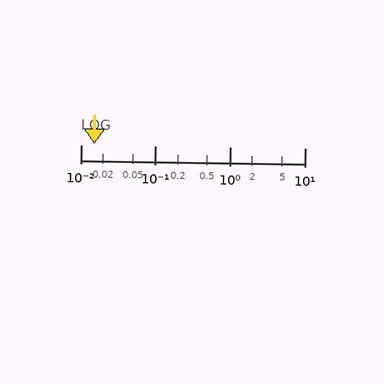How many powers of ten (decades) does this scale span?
The scale spans 3 decades, from 0.01 to 10.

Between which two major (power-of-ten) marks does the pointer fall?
The pointer is between 0.01 and 0.1.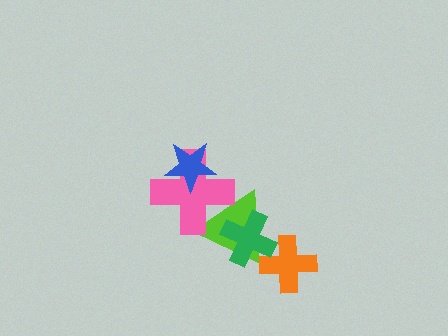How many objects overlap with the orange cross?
2 objects overlap with the orange cross.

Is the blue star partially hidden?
No, no other shape covers it.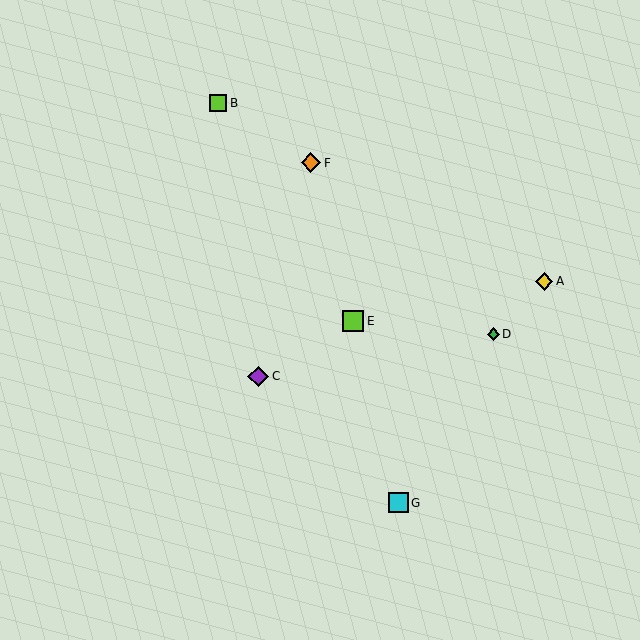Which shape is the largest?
The lime square (labeled E) is the largest.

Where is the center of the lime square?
The center of the lime square is at (353, 321).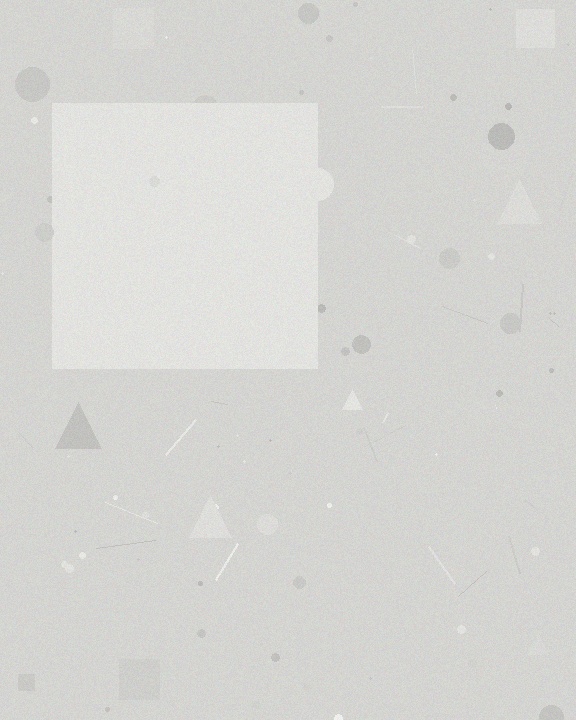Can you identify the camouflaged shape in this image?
The camouflaged shape is a square.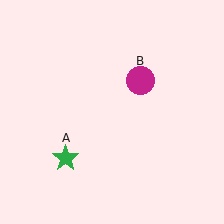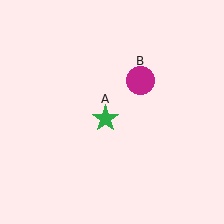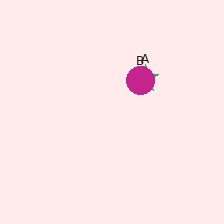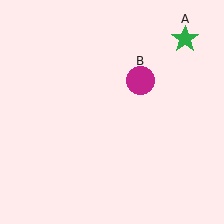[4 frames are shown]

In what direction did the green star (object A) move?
The green star (object A) moved up and to the right.